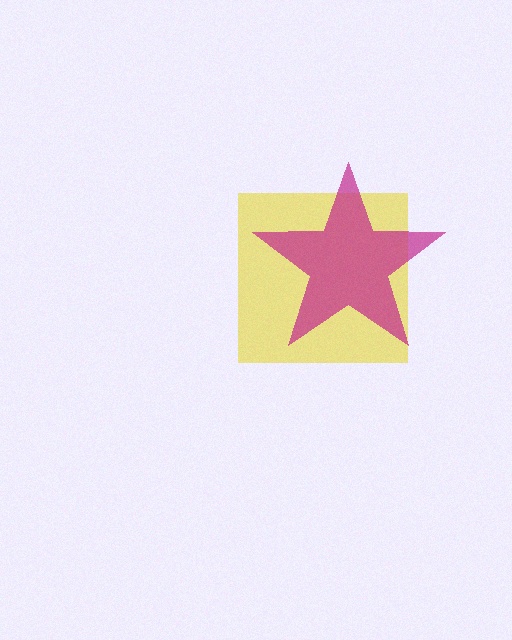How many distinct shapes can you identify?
There are 2 distinct shapes: a yellow square, a magenta star.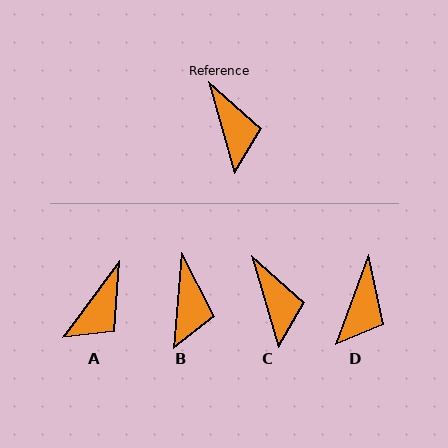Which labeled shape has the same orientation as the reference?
C.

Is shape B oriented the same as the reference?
No, it is off by about 21 degrees.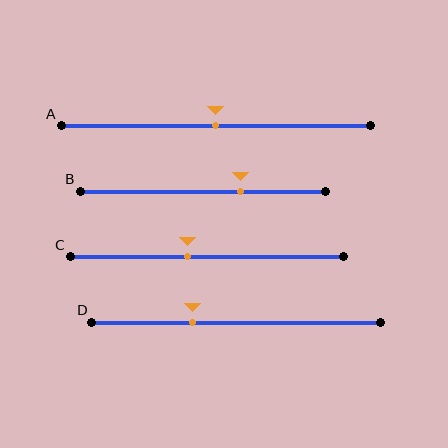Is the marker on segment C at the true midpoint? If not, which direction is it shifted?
No, the marker on segment C is shifted to the left by about 7% of the segment length.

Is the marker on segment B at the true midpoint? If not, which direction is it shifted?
No, the marker on segment B is shifted to the right by about 15% of the segment length.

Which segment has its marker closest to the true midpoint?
Segment A has its marker closest to the true midpoint.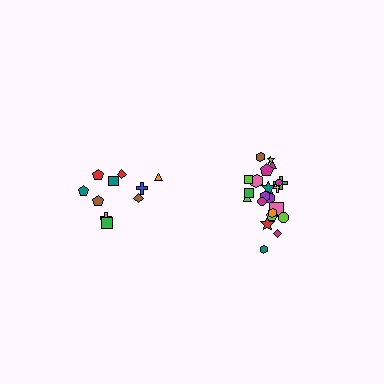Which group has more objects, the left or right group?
The right group.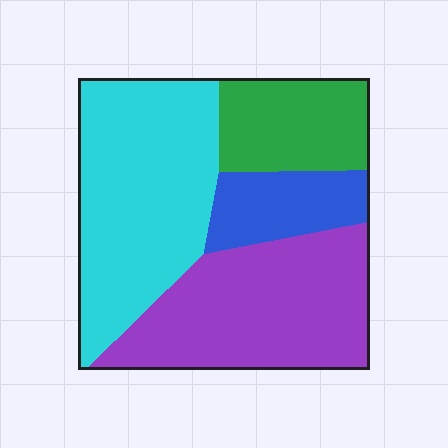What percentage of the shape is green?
Green covers 17% of the shape.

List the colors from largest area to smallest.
From largest to smallest: cyan, purple, green, blue.